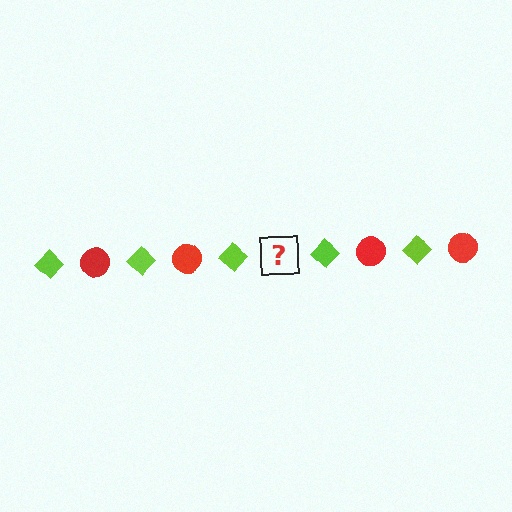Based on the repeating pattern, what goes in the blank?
The blank should be a red circle.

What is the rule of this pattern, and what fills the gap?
The rule is that the pattern alternates between lime diamond and red circle. The gap should be filled with a red circle.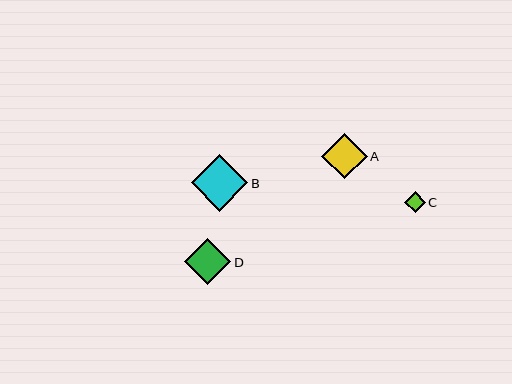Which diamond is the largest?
Diamond B is the largest with a size of approximately 57 pixels.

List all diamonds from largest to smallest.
From largest to smallest: B, D, A, C.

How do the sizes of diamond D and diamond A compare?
Diamond D and diamond A are approximately the same size.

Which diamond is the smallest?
Diamond C is the smallest with a size of approximately 20 pixels.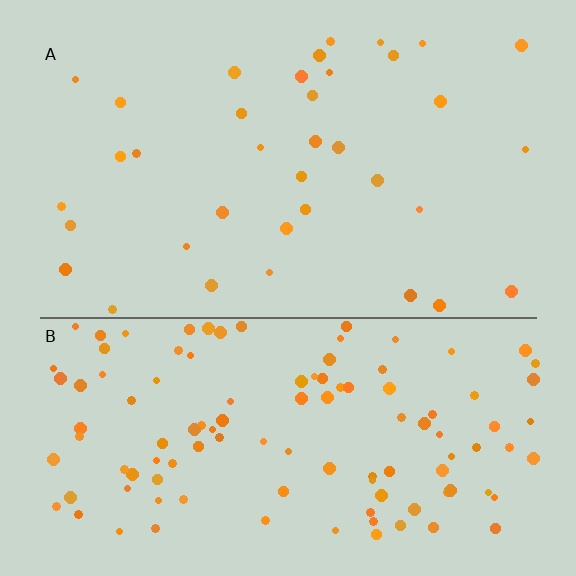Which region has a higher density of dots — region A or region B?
B (the bottom).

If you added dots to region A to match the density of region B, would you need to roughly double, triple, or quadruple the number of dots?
Approximately triple.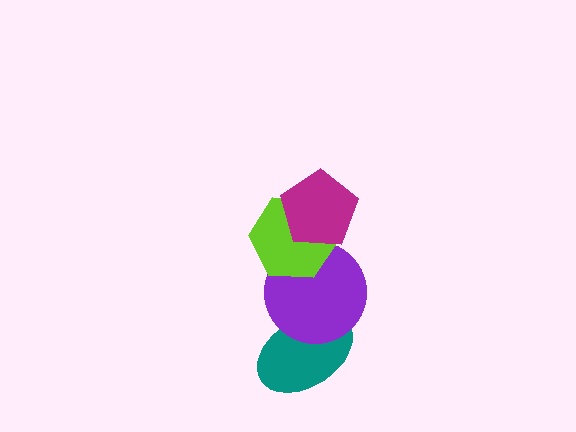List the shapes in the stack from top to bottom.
From top to bottom: the magenta pentagon, the lime hexagon, the purple circle, the teal ellipse.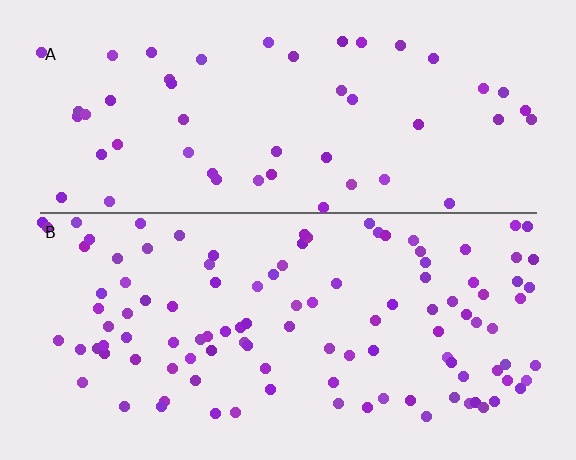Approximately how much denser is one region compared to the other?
Approximately 2.2× — region B over region A.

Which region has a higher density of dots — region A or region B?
B (the bottom).